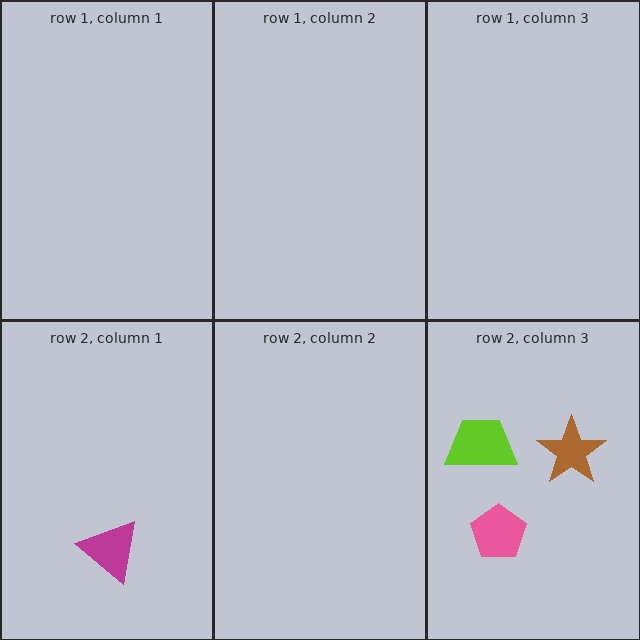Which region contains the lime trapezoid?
The row 2, column 3 region.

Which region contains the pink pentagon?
The row 2, column 3 region.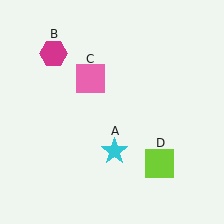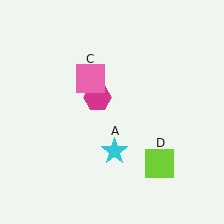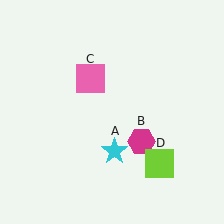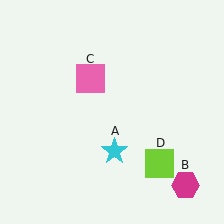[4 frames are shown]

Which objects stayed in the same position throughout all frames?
Cyan star (object A) and pink square (object C) and lime square (object D) remained stationary.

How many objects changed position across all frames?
1 object changed position: magenta hexagon (object B).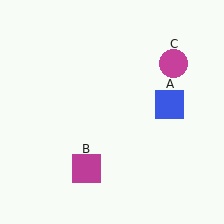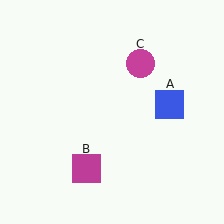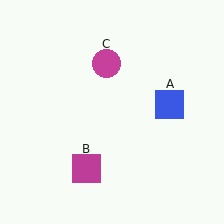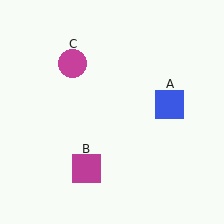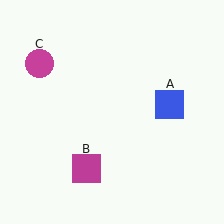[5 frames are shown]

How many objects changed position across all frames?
1 object changed position: magenta circle (object C).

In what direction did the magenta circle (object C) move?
The magenta circle (object C) moved left.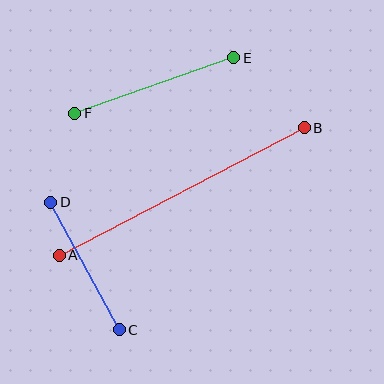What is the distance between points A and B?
The distance is approximately 276 pixels.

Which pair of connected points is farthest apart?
Points A and B are farthest apart.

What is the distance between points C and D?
The distance is approximately 145 pixels.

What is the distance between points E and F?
The distance is approximately 169 pixels.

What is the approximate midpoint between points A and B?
The midpoint is at approximately (182, 191) pixels.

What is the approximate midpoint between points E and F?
The midpoint is at approximately (154, 85) pixels.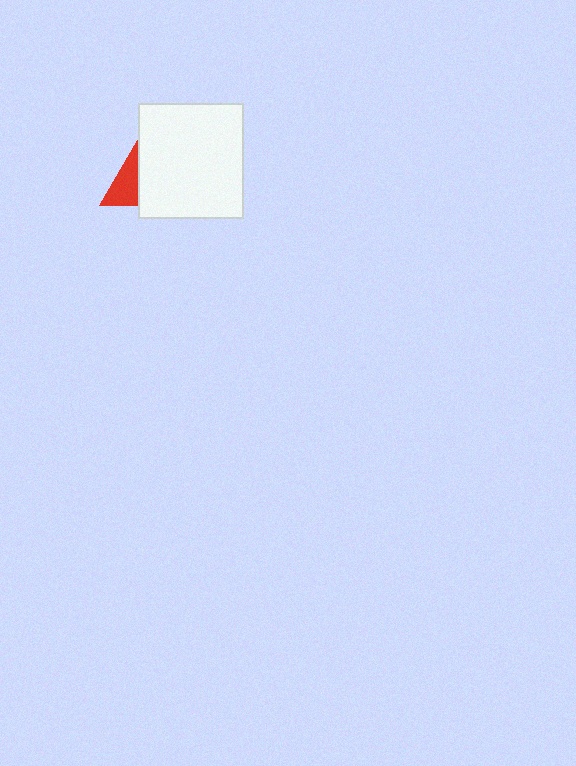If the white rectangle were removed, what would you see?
You would see the complete red triangle.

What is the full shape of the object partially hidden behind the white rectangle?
The partially hidden object is a red triangle.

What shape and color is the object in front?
The object in front is a white rectangle.